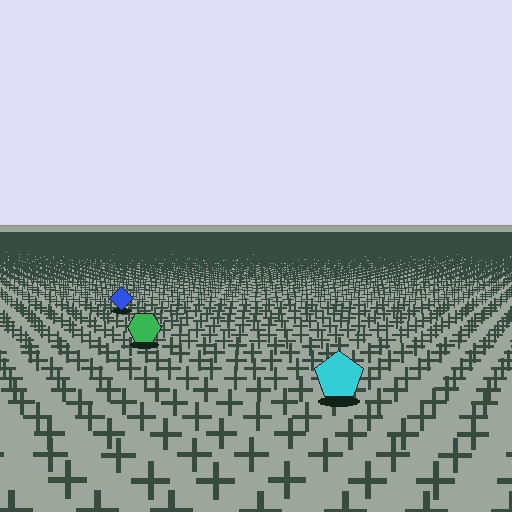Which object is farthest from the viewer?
The blue diamond is farthest from the viewer. It appears smaller and the ground texture around it is denser.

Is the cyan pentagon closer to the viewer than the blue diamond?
Yes. The cyan pentagon is closer — you can tell from the texture gradient: the ground texture is coarser near it.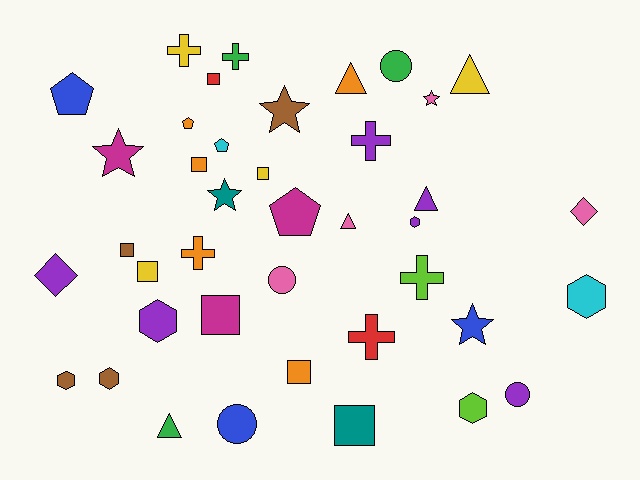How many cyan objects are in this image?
There are 2 cyan objects.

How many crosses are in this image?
There are 6 crosses.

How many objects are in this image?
There are 40 objects.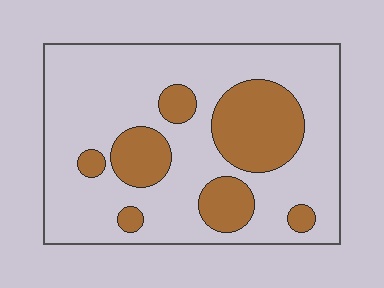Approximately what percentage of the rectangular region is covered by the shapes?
Approximately 25%.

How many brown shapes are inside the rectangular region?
7.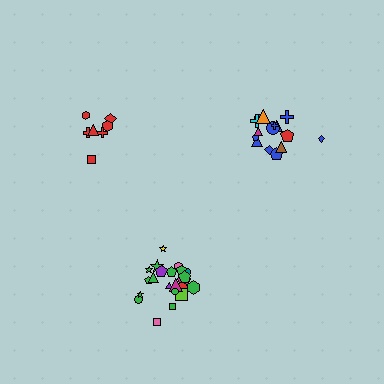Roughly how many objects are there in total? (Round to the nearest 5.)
Roughly 45 objects in total.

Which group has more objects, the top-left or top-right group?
The top-right group.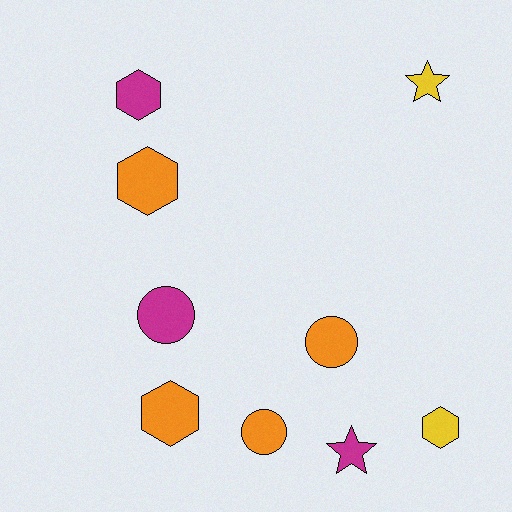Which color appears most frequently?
Orange, with 4 objects.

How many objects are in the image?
There are 9 objects.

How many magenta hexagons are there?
There is 1 magenta hexagon.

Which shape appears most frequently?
Hexagon, with 4 objects.